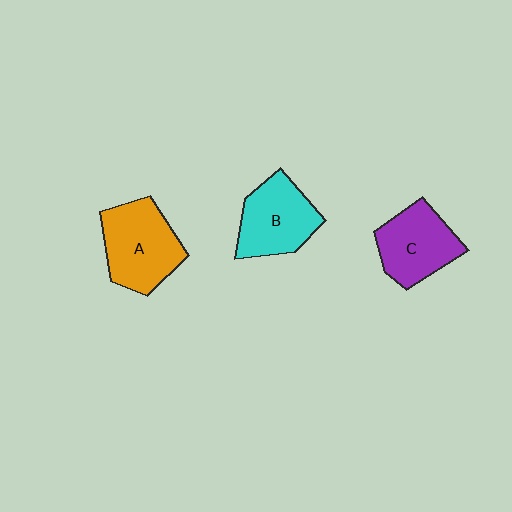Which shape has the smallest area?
Shape C (purple).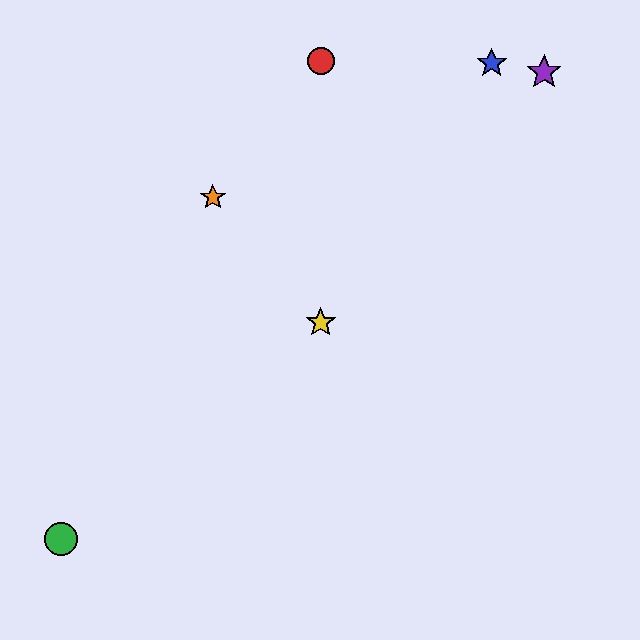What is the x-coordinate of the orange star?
The orange star is at x≈213.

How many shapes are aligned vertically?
2 shapes (the red circle, the yellow star) are aligned vertically.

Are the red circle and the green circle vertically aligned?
No, the red circle is at x≈321 and the green circle is at x≈61.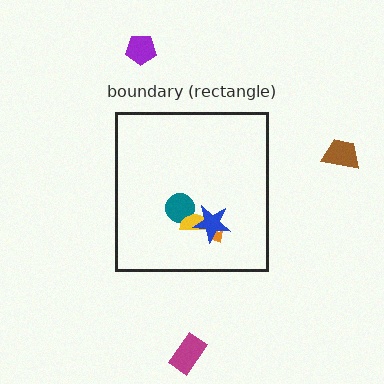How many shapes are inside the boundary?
4 inside, 3 outside.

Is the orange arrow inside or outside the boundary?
Inside.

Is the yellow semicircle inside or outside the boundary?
Inside.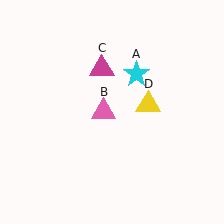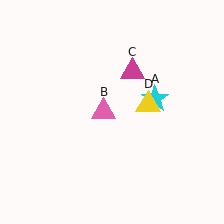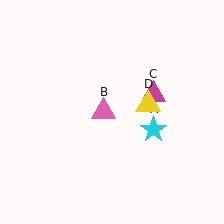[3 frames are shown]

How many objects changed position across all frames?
2 objects changed position: cyan star (object A), magenta triangle (object C).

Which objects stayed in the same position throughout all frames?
Pink triangle (object B) and yellow triangle (object D) remained stationary.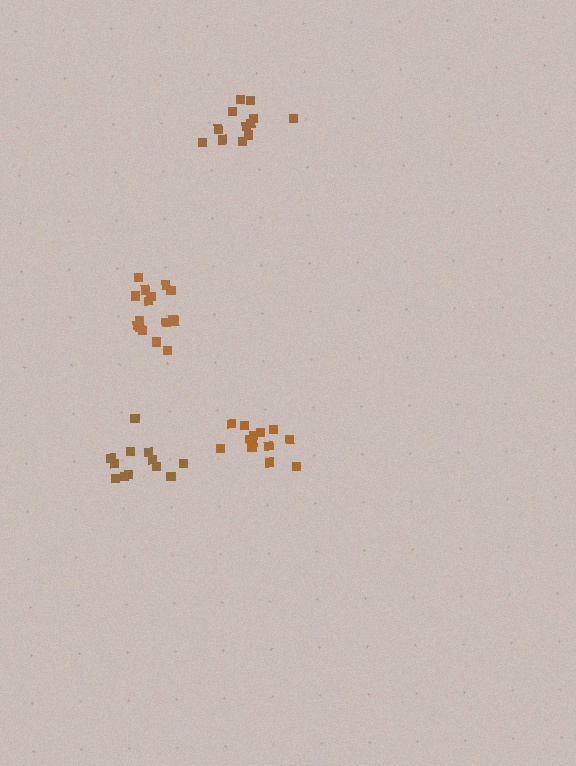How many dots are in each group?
Group 1: 12 dots, Group 2: 13 dots, Group 3: 12 dots, Group 4: 16 dots (53 total).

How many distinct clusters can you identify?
There are 4 distinct clusters.